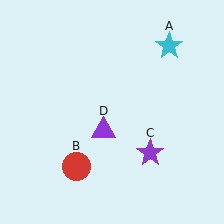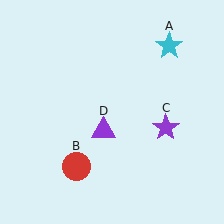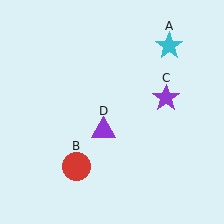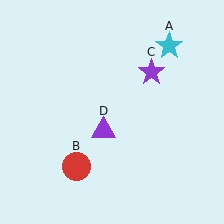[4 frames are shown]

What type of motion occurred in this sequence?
The purple star (object C) rotated counterclockwise around the center of the scene.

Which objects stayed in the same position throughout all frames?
Cyan star (object A) and red circle (object B) and purple triangle (object D) remained stationary.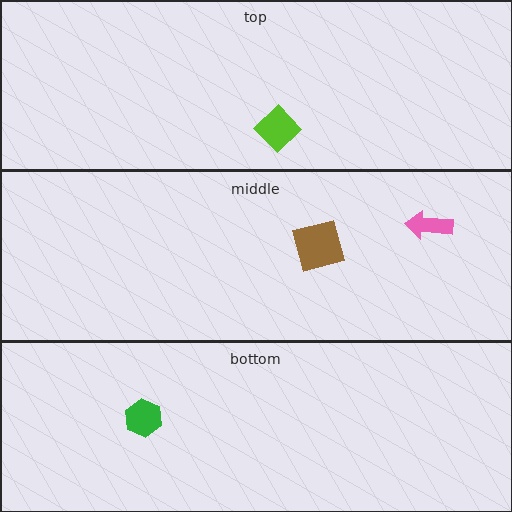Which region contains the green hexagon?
The bottom region.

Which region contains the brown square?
The middle region.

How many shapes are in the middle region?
2.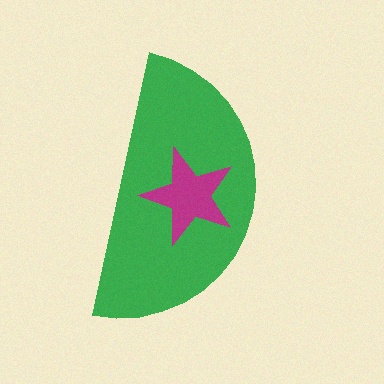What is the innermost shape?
The magenta star.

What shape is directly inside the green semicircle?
The magenta star.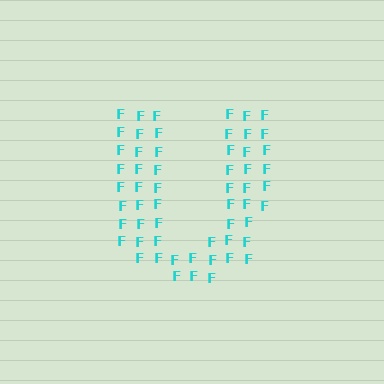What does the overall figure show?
The overall figure shows the letter U.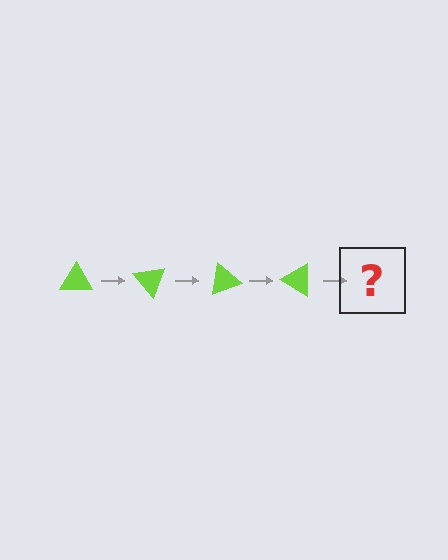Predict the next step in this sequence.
The next step is a lime triangle rotated 200 degrees.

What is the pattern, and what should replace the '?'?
The pattern is that the triangle rotates 50 degrees each step. The '?' should be a lime triangle rotated 200 degrees.